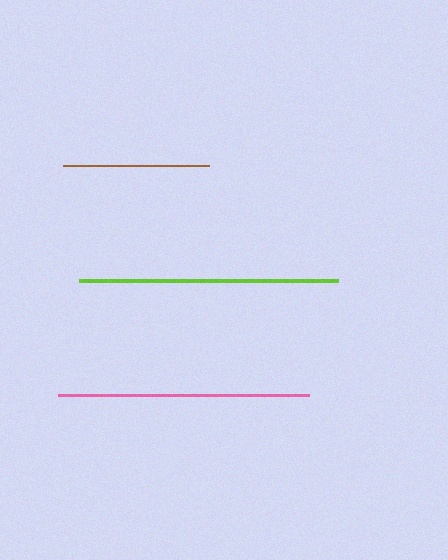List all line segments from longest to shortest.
From longest to shortest: lime, pink, brown.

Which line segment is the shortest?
The brown line is the shortest at approximately 147 pixels.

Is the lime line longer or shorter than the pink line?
The lime line is longer than the pink line.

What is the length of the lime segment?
The lime segment is approximately 259 pixels long.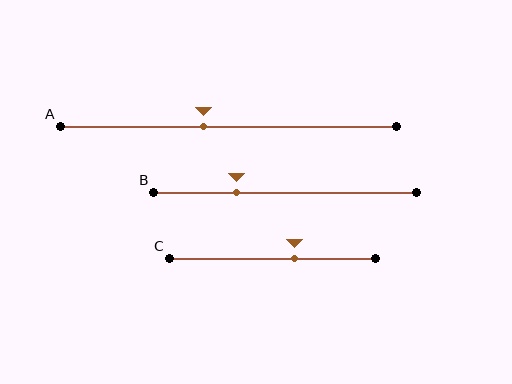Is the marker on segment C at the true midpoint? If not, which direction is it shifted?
No, the marker on segment C is shifted to the right by about 10% of the segment length.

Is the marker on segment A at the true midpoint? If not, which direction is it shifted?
No, the marker on segment A is shifted to the left by about 7% of the segment length.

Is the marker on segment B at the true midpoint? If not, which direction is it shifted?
No, the marker on segment B is shifted to the left by about 19% of the segment length.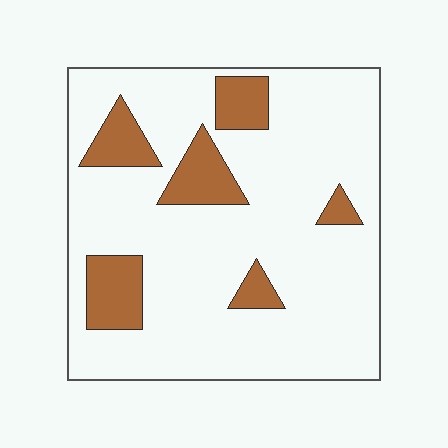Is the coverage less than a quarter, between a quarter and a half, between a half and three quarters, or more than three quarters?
Less than a quarter.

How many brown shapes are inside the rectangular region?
6.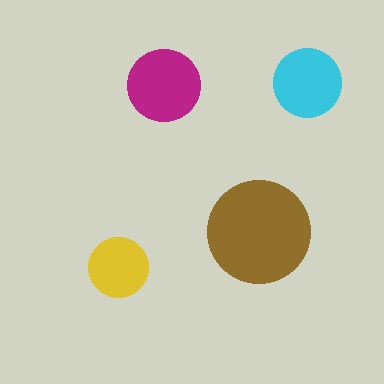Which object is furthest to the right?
The cyan circle is rightmost.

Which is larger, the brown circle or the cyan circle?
The brown one.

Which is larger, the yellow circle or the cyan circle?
The cyan one.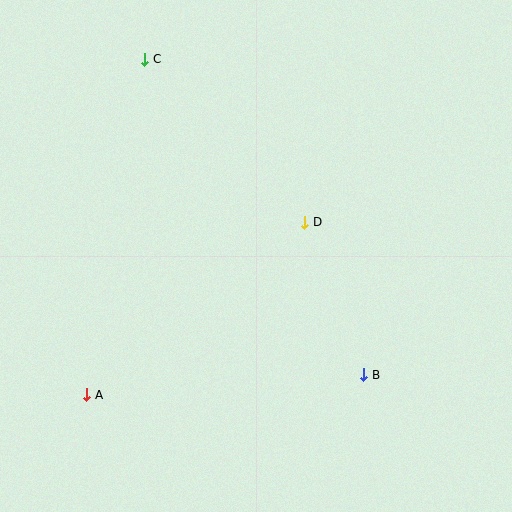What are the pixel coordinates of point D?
Point D is at (305, 222).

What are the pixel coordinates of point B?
Point B is at (364, 375).